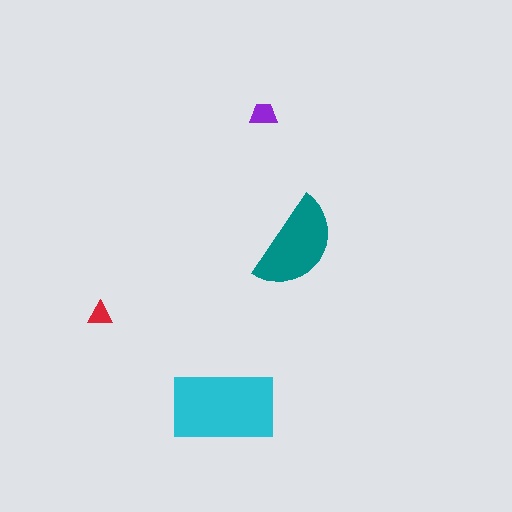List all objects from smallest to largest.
The red triangle, the purple trapezoid, the teal semicircle, the cyan rectangle.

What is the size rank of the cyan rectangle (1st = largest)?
1st.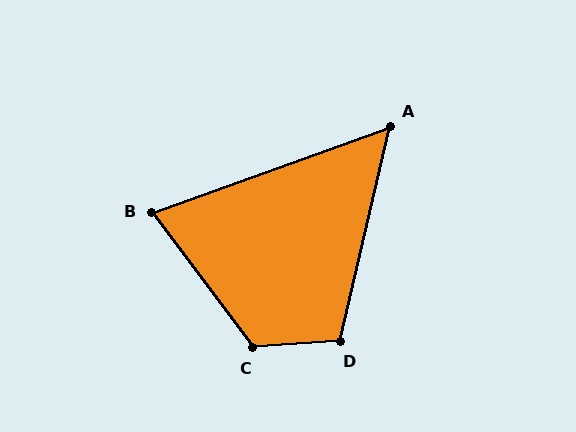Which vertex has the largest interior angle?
C, at approximately 123 degrees.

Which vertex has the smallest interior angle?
A, at approximately 57 degrees.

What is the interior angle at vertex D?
Approximately 107 degrees (obtuse).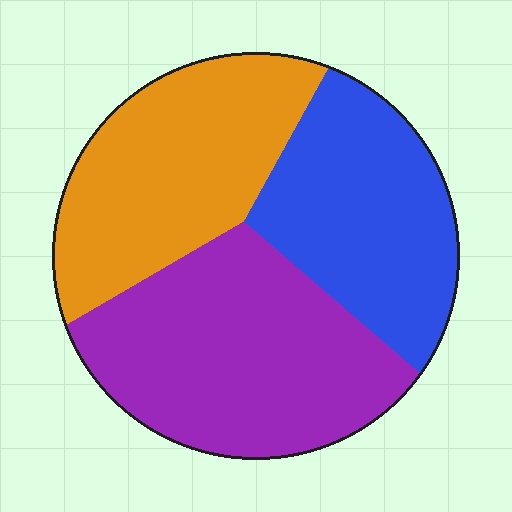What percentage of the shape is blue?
Blue covers around 30% of the shape.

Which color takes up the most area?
Purple, at roughly 40%.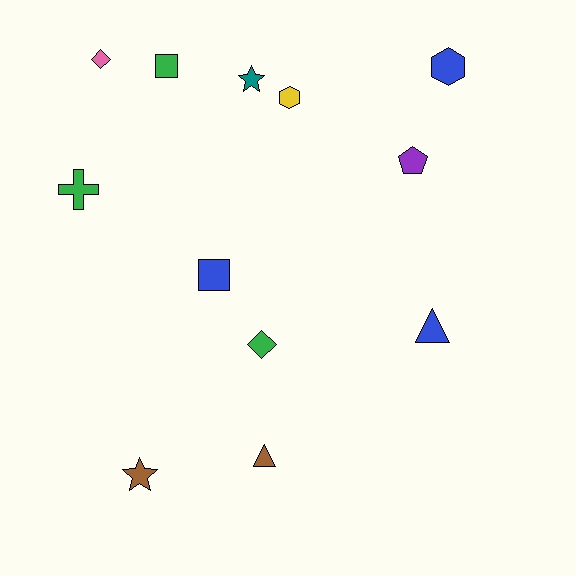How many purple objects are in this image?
There is 1 purple object.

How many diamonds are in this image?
There are 2 diamonds.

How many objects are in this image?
There are 12 objects.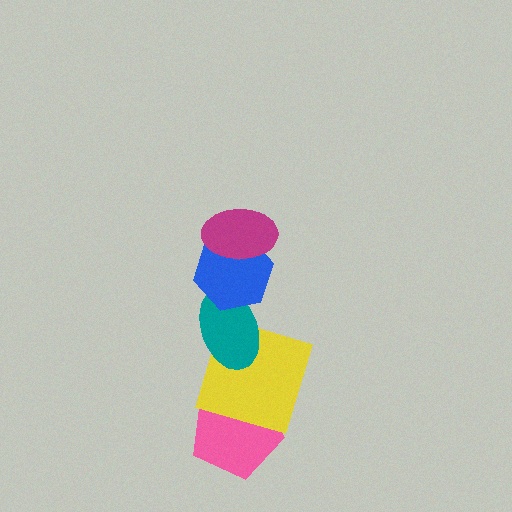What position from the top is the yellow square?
The yellow square is 4th from the top.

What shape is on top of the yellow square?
The teal ellipse is on top of the yellow square.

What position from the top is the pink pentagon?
The pink pentagon is 5th from the top.